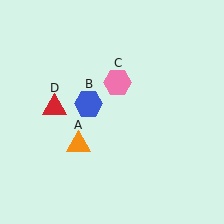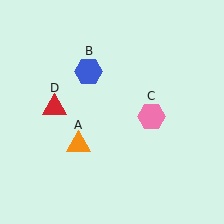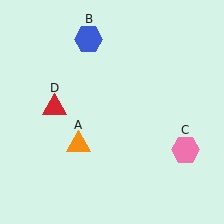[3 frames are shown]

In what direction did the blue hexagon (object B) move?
The blue hexagon (object B) moved up.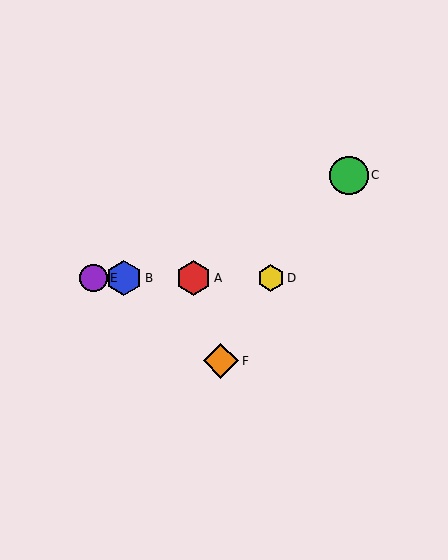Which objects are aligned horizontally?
Objects A, B, D, E are aligned horizontally.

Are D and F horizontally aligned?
No, D is at y≈278 and F is at y≈361.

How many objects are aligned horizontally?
4 objects (A, B, D, E) are aligned horizontally.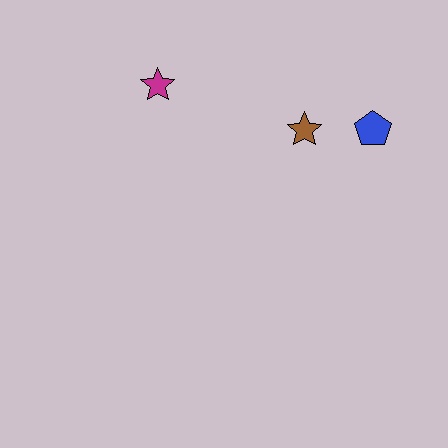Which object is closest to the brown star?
The blue pentagon is closest to the brown star.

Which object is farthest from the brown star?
The magenta star is farthest from the brown star.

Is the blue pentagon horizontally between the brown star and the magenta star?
No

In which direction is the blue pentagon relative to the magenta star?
The blue pentagon is to the right of the magenta star.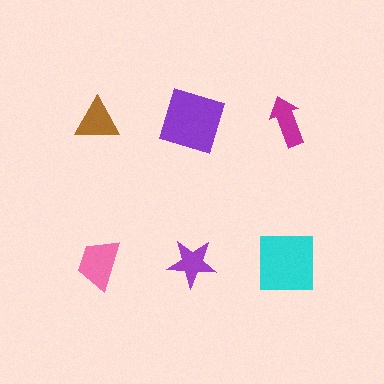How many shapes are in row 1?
3 shapes.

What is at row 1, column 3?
A magenta arrow.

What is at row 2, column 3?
A cyan square.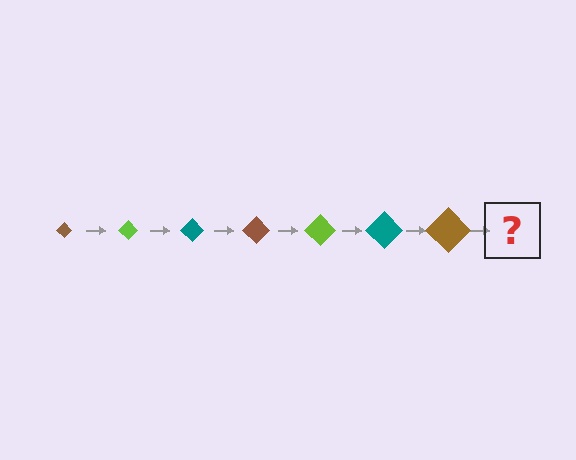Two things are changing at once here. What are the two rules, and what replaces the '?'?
The two rules are that the diamond grows larger each step and the color cycles through brown, lime, and teal. The '?' should be a lime diamond, larger than the previous one.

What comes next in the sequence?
The next element should be a lime diamond, larger than the previous one.